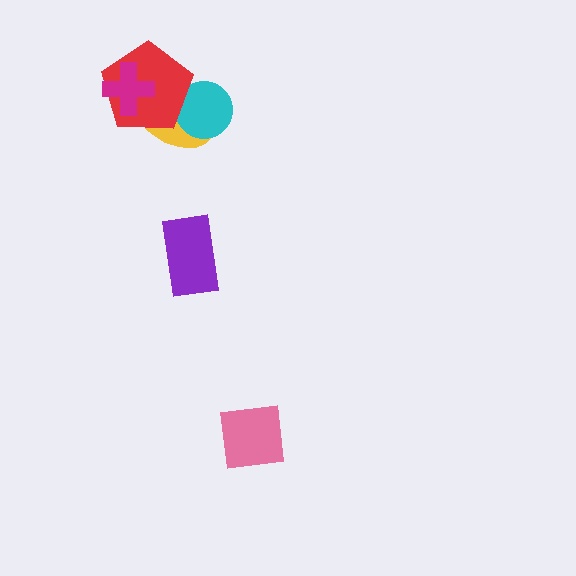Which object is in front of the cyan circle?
The red pentagon is in front of the cyan circle.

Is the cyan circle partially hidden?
Yes, it is partially covered by another shape.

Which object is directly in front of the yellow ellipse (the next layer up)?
The cyan circle is directly in front of the yellow ellipse.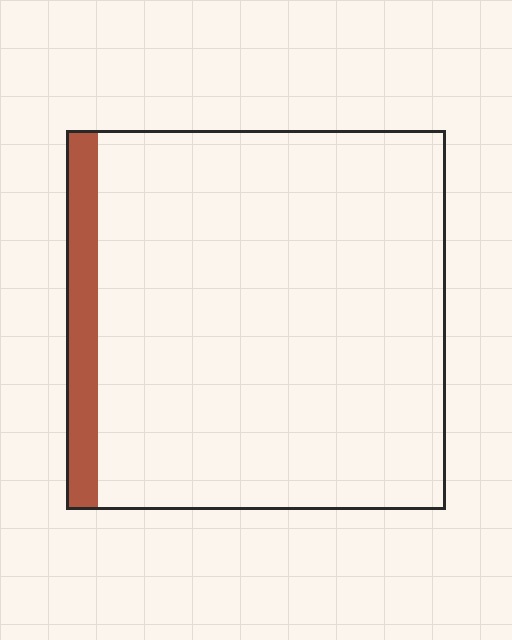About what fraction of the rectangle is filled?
About one tenth (1/10).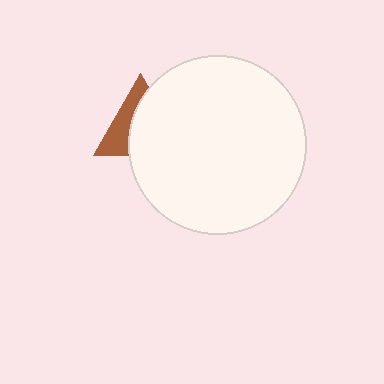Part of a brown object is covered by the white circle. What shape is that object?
It is a triangle.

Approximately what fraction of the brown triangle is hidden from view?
Roughly 61% of the brown triangle is hidden behind the white circle.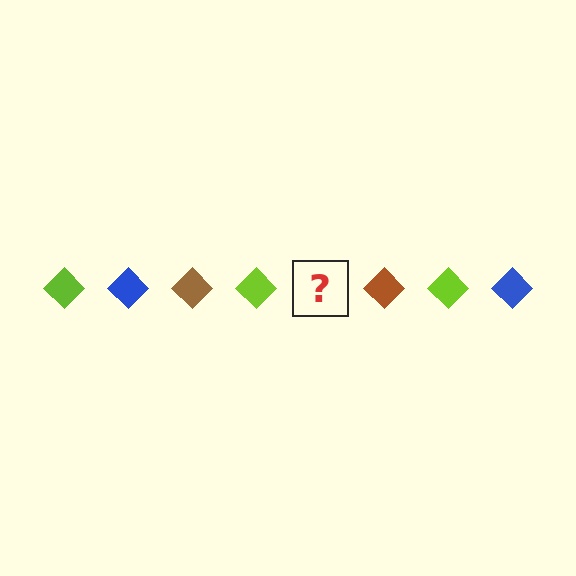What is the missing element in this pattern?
The missing element is a blue diamond.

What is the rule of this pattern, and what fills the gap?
The rule is that the pattern cycles through lime, blue, brown diamonds. The gap should be filled with a blue diamond.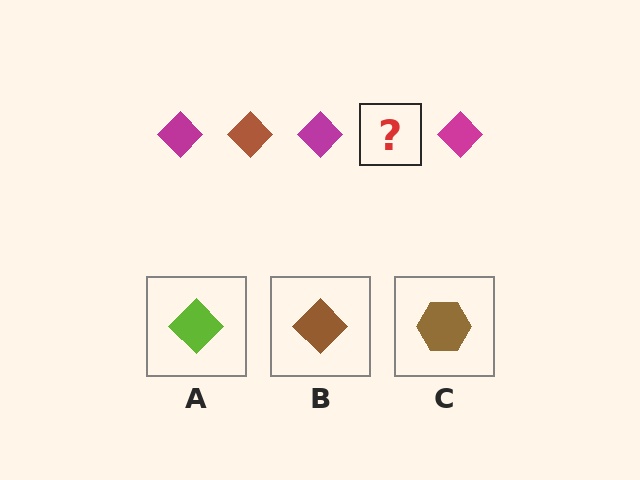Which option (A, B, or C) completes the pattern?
B.